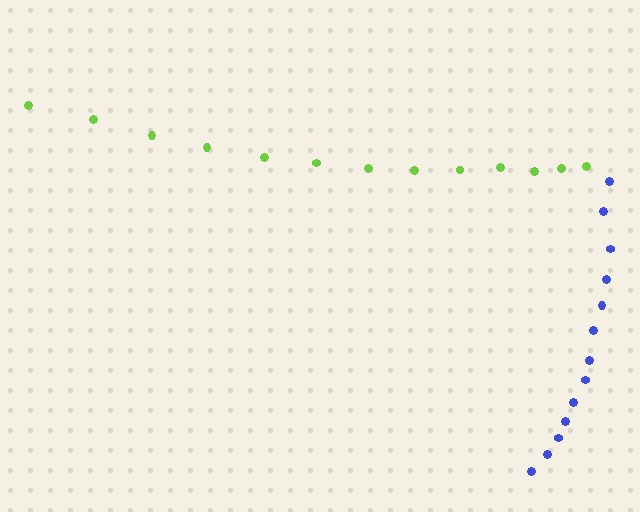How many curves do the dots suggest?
There are 2 distinct paths.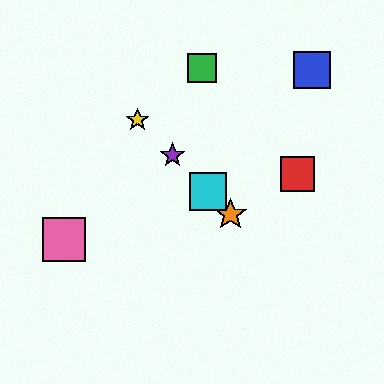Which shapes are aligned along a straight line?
The yellow star, the purple star, the orange star, the cyan square are aligned along a straight line.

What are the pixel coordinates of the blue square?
The blue square is at (312, 70).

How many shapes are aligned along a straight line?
4 shapes (the yellow star, the purple star, the orange star, the cyan square) are aligned along a straight line.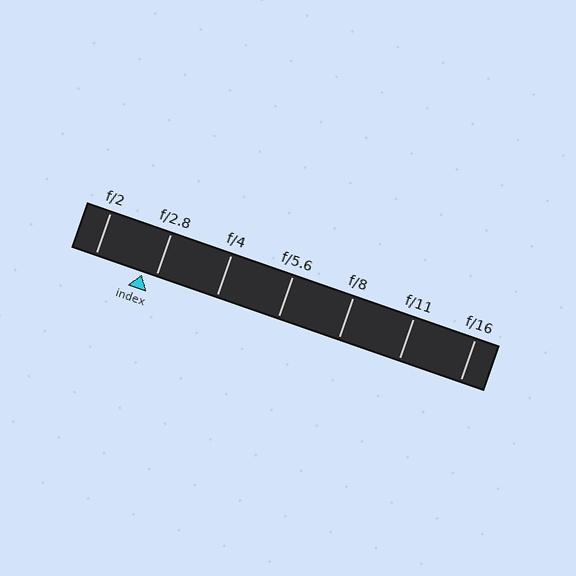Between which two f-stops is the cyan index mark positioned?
The index mark is between f/2 and f/2.8.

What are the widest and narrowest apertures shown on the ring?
The widest aperture shown is f/2 and the narrowest is f/16.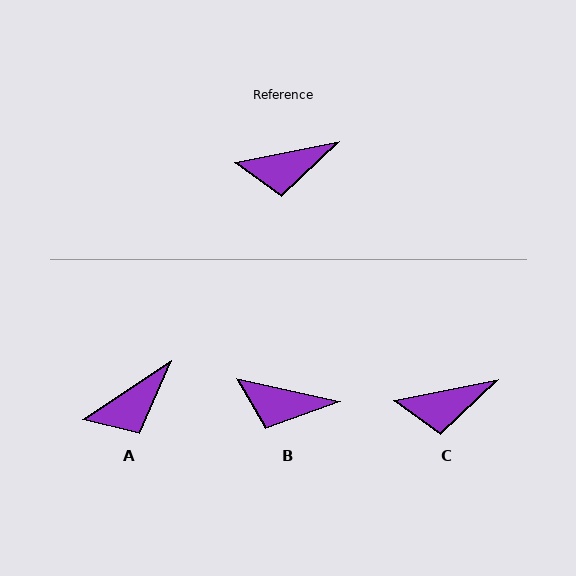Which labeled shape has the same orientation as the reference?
C.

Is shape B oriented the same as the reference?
No, it is off by about 24 degrees.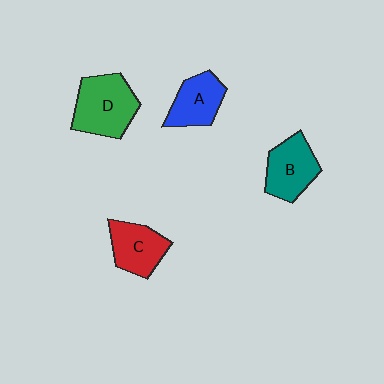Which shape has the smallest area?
Shape A (blue).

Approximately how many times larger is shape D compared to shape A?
Approximately 1.4 times.